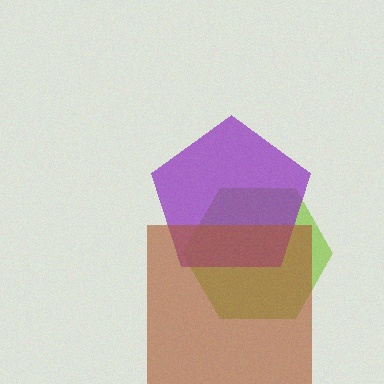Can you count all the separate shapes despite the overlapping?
Yes, there are 3 separate shapes.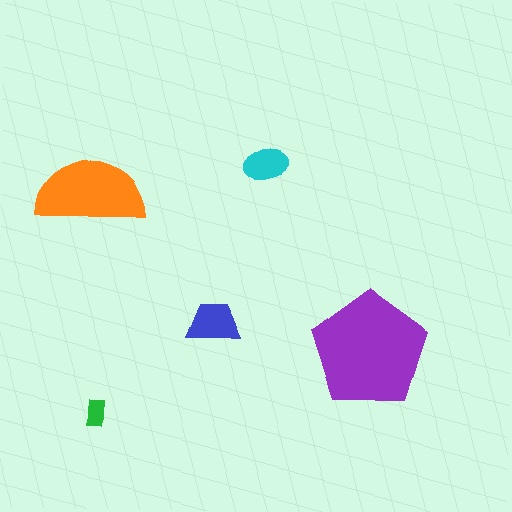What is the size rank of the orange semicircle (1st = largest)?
2nd.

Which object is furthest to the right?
The purple pentagon is rightmost.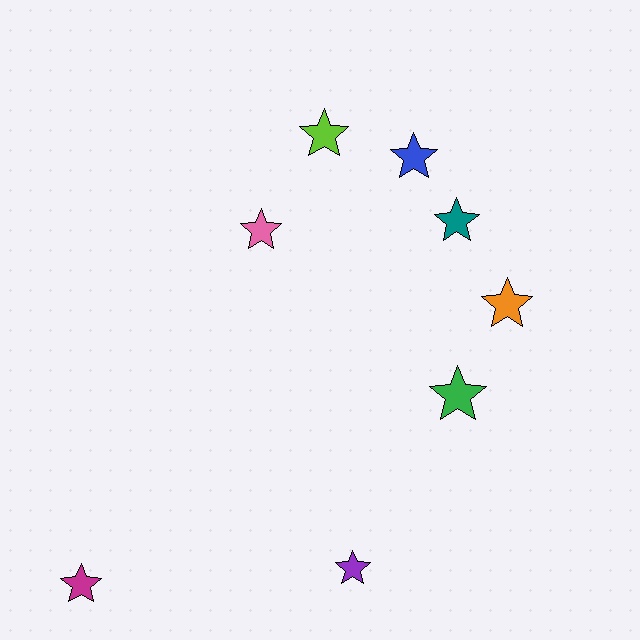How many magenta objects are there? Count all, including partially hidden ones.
There is 1 magenta object.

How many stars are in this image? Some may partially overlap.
There are 8 stars.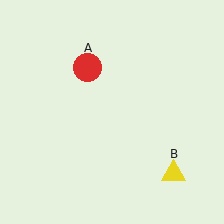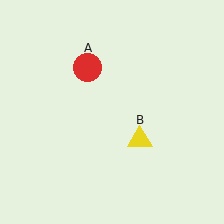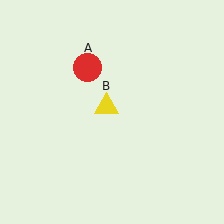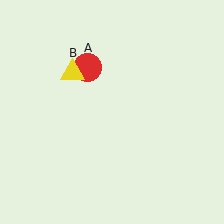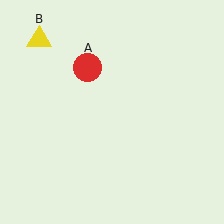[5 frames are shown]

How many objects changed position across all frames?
1 object changed position: yellow triangle (object B).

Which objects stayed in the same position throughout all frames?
Red circle (object A) remained stationary.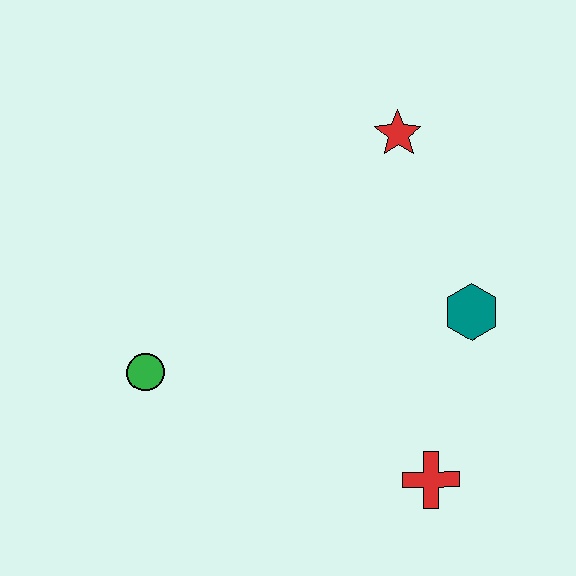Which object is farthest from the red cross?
The red star is farthest from the red cross.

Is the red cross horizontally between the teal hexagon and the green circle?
Yes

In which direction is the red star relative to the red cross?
The red star is above the red cross.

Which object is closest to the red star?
The teal hexagon is closest to the red star.